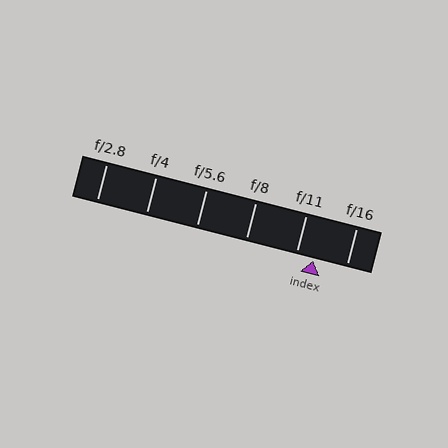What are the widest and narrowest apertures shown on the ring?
The widest aperture shown is f/2.8 and the narrowest is f/16.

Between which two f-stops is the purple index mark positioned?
The index mark is between f/11 and f/16.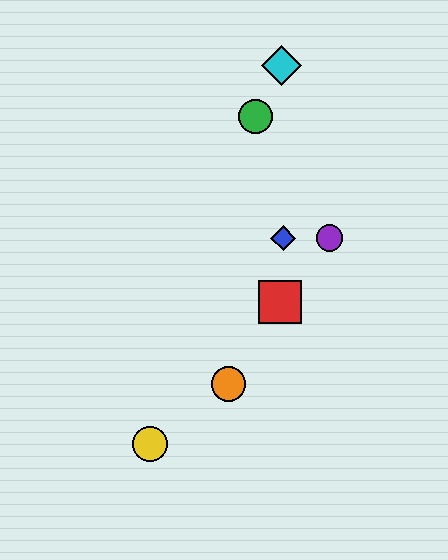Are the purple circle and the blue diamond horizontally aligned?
Yes, both are at y≈238.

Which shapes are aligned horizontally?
The blue diamond, the purple circle are aligned horizontally.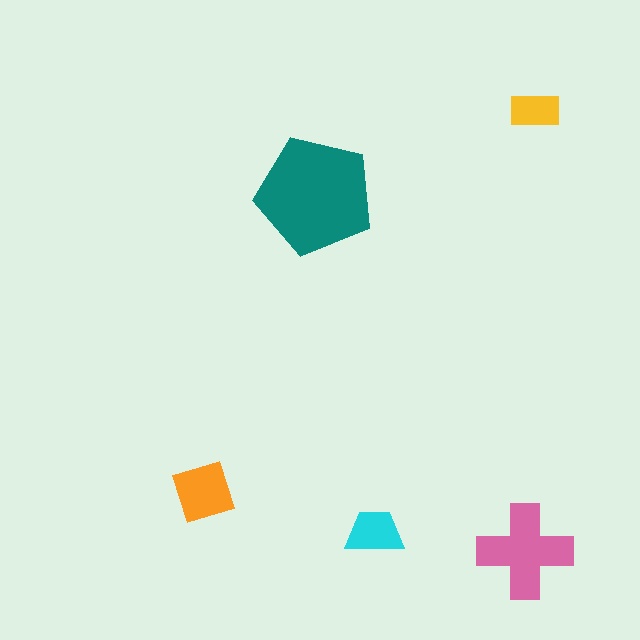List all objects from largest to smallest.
The teal pentagon, the pink cross, the orange square, the cyan trapezoid, the yellow rectangle.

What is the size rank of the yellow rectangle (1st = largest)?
5th.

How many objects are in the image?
There are 5 objects in the image.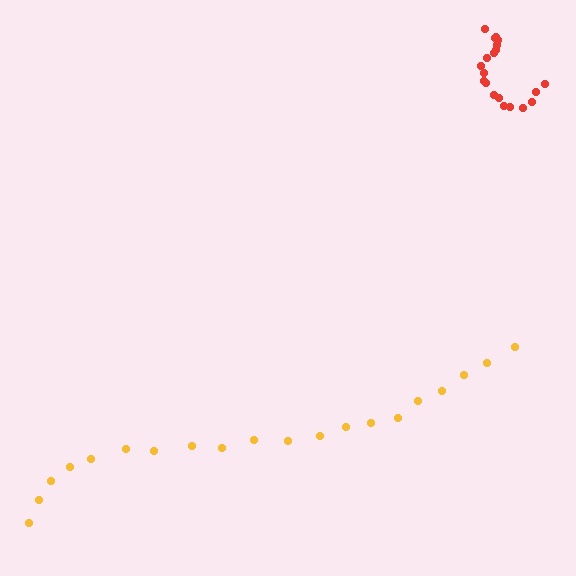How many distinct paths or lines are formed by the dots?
There are 2 distinct paths.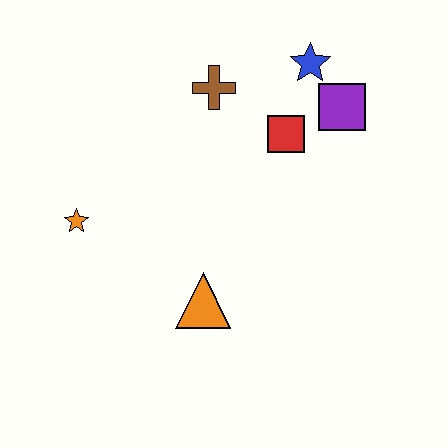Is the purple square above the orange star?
Yes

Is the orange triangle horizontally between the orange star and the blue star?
Yes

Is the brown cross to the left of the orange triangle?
No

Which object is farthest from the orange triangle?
The blue star is farthest from the orange triangle.